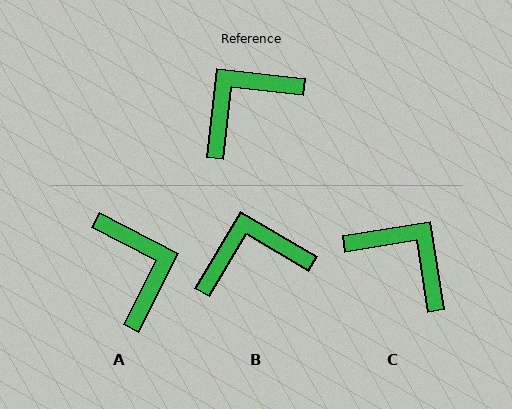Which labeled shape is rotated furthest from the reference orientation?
A, about 111 degrees away.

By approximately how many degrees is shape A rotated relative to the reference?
Approximately 111 degrees clockwise.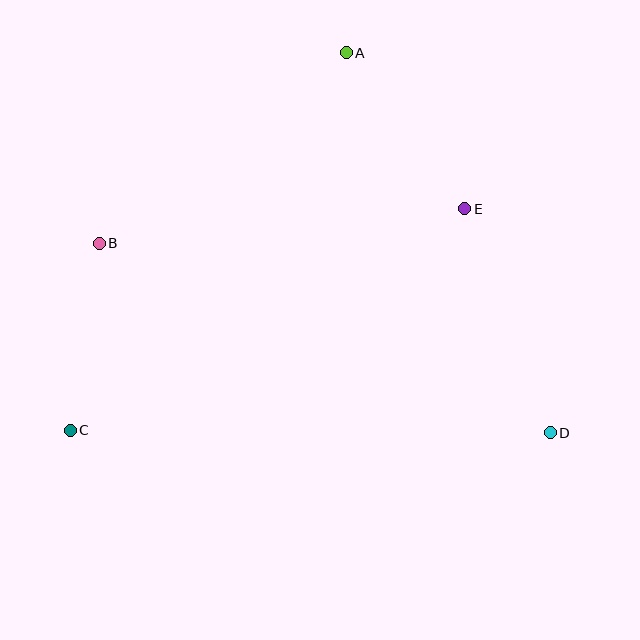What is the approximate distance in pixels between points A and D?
The distance between A and D is approximately 431 pixels.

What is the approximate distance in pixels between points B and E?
The distance between B and E is approximately 367 pixels.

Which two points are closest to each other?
Points B and C are closest to each other.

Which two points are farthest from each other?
Points B and D are farthest from each other.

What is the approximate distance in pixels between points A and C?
The distance between A and C is approximately 468 pixels.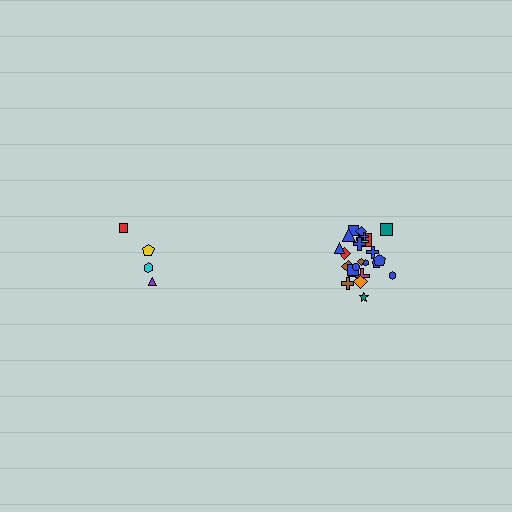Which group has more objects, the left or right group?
The right group.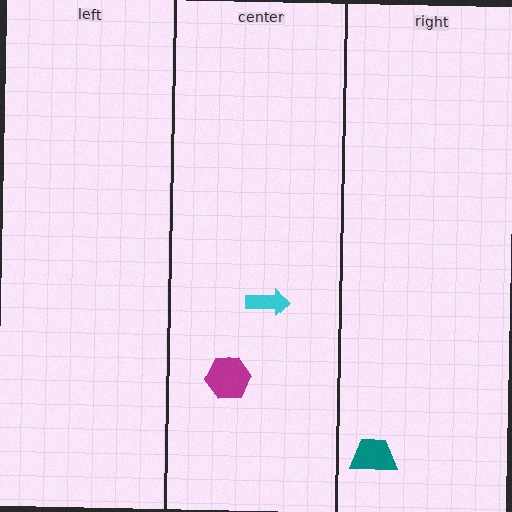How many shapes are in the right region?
1.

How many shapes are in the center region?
2.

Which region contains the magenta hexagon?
The center region.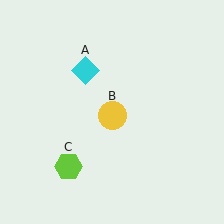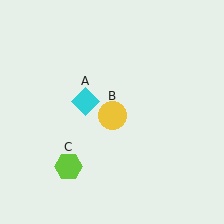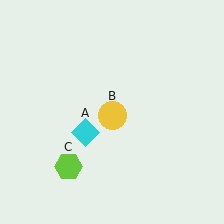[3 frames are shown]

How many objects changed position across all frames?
1 object changed position: cyan diamond (object A).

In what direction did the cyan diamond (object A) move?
The cyan diamond (object A) moved down.